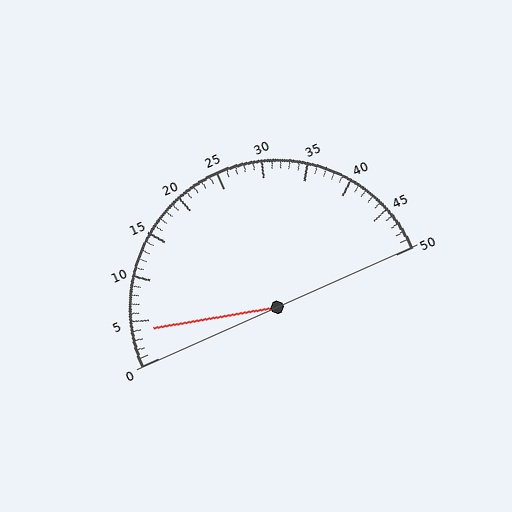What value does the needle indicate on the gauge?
The needle indicates approximately 4.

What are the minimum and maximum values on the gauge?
The gauge ranges from 0 to 50.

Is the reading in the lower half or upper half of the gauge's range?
The reading is in the lower half of the range (0 to 50).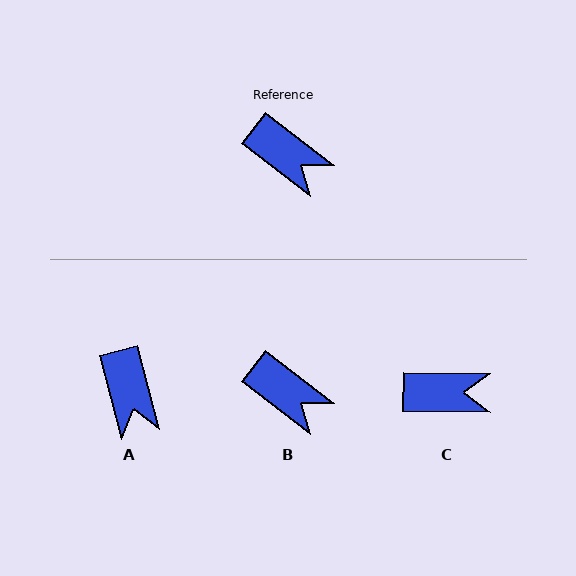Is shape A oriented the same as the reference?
No, it is off by about 38 degrees.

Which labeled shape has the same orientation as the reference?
B.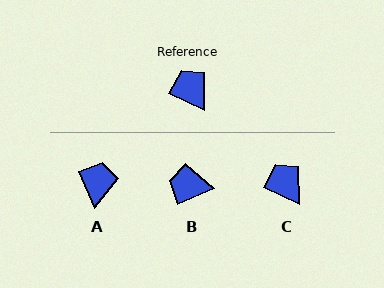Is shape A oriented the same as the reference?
No, it is off by about 41 degrees.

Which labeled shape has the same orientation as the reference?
C.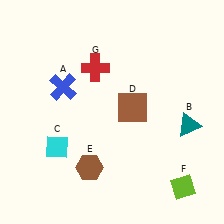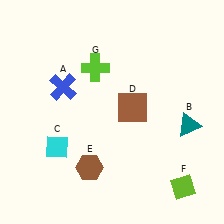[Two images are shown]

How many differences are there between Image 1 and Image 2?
There is 1 difference between the two images.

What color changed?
The cross (G) changed from red in Image 1 to lime in Image 2.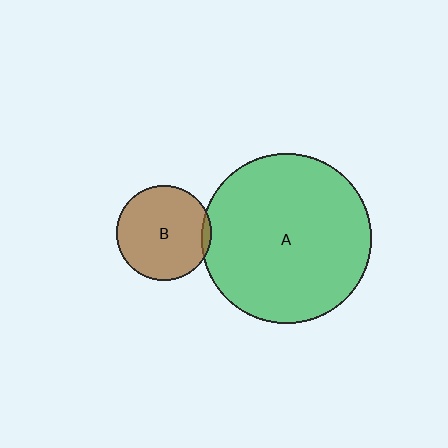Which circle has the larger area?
Circle A (green).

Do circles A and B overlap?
Yes.